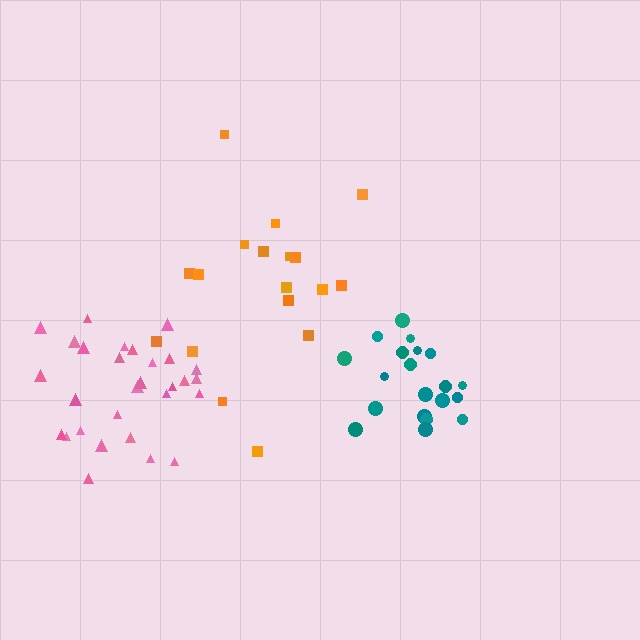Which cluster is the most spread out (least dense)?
Orange.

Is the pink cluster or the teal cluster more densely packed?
Teal.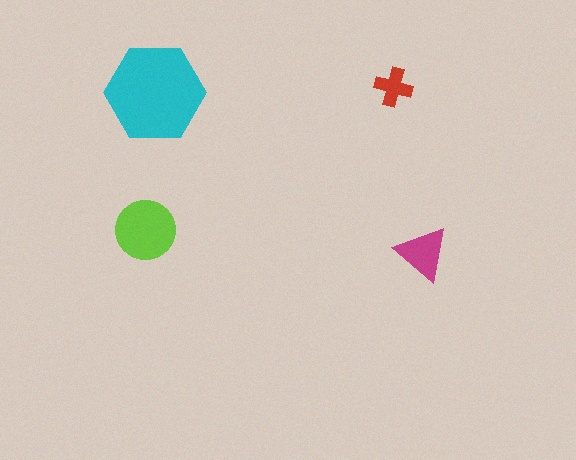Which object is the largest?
The cyan hexagon.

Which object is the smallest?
The red cross.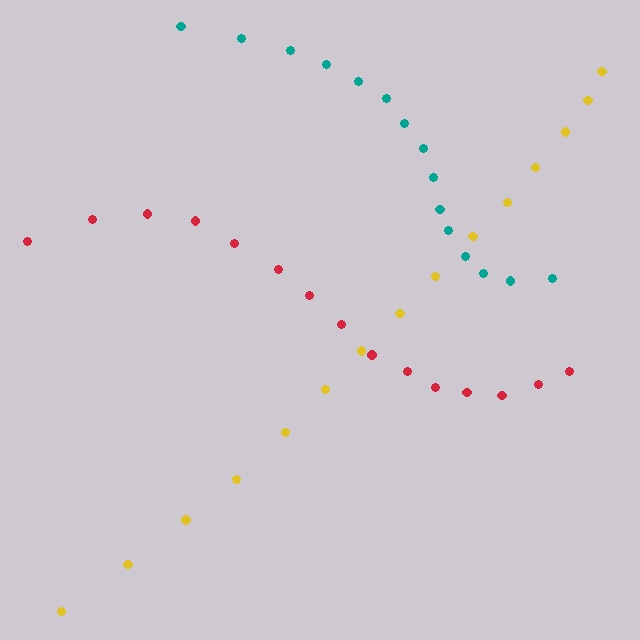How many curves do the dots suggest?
There are 3 distinct paths.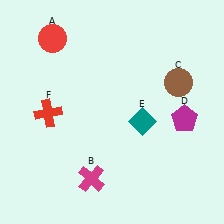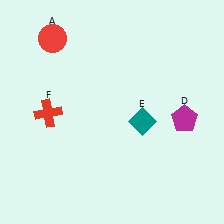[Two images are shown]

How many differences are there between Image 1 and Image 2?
There are 2 differences between the two images.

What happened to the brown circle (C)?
The brown circle (C) was removed in Image 2. It was in the top-right area of Image 1.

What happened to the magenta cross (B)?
The magenta cross (B) was removed in Image 2. It was in the bottom-left area of Image 1.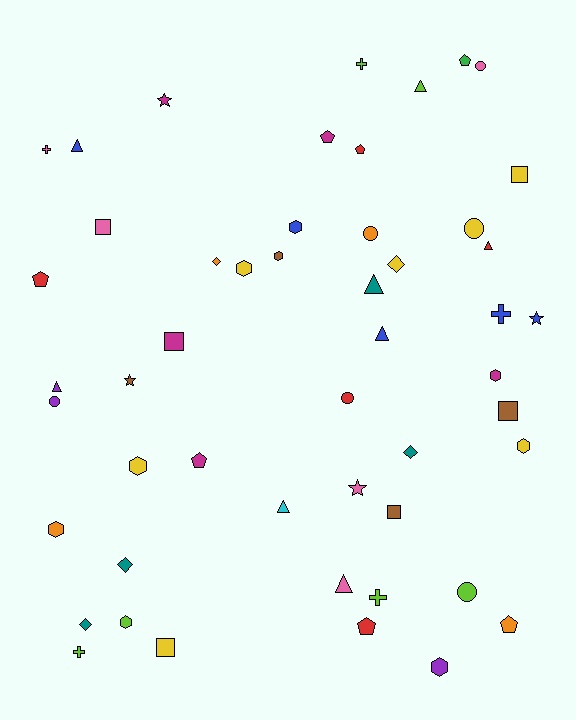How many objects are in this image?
There are 50 objects.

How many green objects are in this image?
There is 1 green object.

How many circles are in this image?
There are 6 circles.